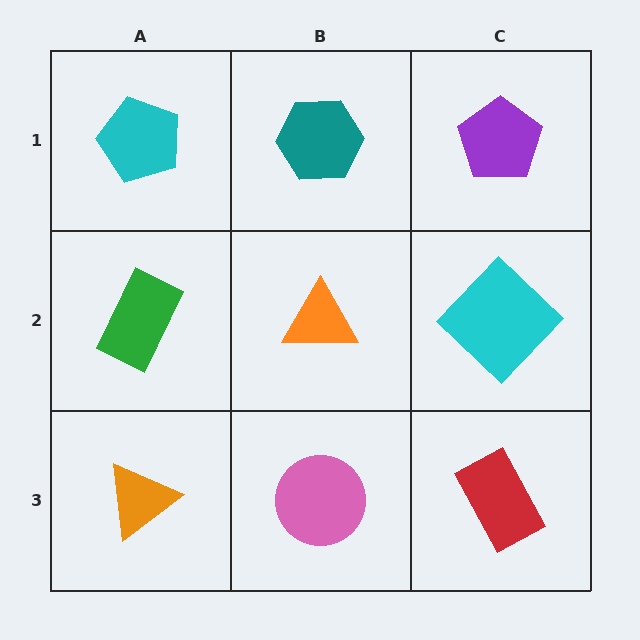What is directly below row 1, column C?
A cyan diamond.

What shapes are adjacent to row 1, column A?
A green rectangle (row 2, column A), a teal hexagon (row 1, column B).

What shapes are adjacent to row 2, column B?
A teal hexagon (row 1, column B), a pink circle (row 3, column B), a green rectangle (row 2, column A), a cyan diamond (row 2, column C).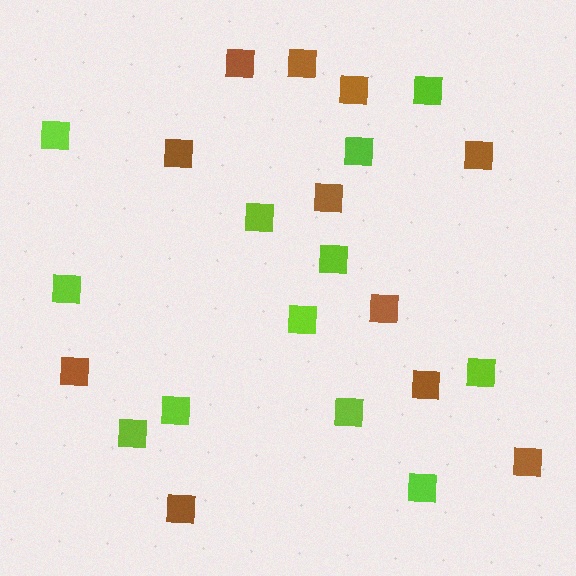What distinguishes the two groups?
There are 2 groups: one group of lime squares (12) and one group of brown squares (11).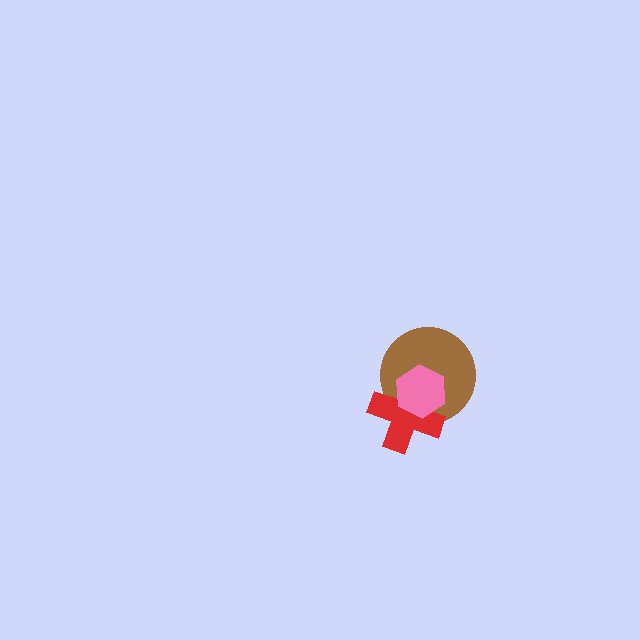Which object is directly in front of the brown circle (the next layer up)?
The red cross is directly in front of the brown circle.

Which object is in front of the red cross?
The pink hexagon is in front of the red cross.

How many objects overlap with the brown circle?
2 objects overlap with the brown circle.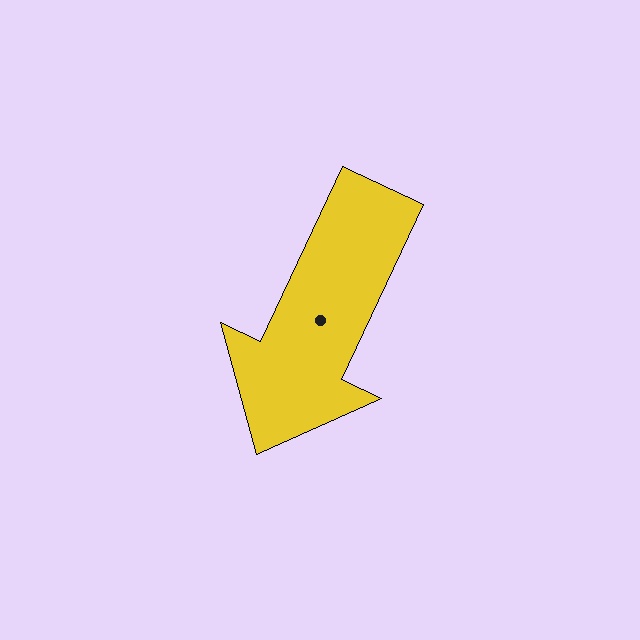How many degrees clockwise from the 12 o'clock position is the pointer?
Approximately 205 degrees.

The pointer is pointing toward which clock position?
Roughly 7 o'clock.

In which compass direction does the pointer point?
Southwest.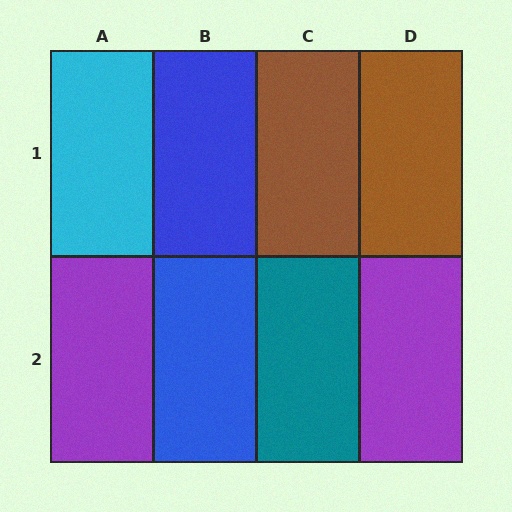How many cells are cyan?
1 cell is cyan.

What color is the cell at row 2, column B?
Blue.